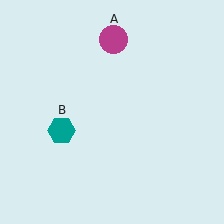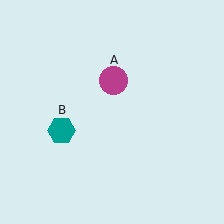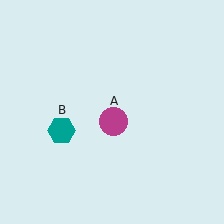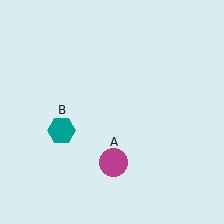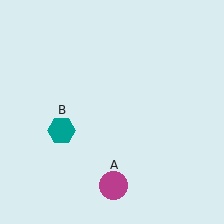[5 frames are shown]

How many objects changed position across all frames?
1 object changed position: magenta circle (object A).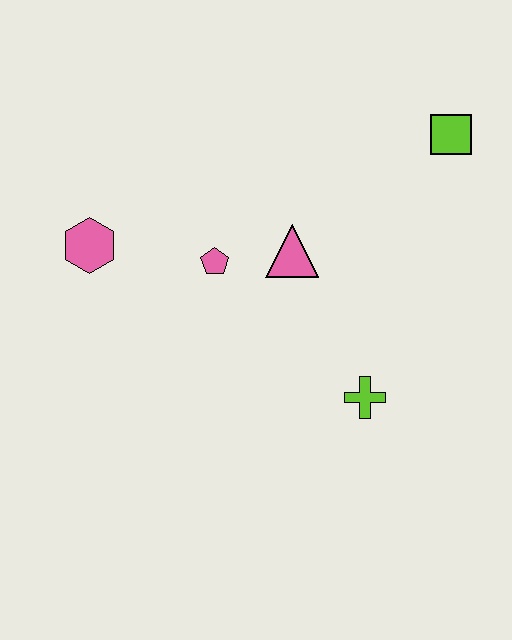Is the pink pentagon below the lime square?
Yes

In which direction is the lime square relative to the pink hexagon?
The lime square is to the right of the pink hexagon.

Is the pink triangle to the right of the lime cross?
No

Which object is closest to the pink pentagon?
The pink triangle is closest to the pink pentagon.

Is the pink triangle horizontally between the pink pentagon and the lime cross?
Yes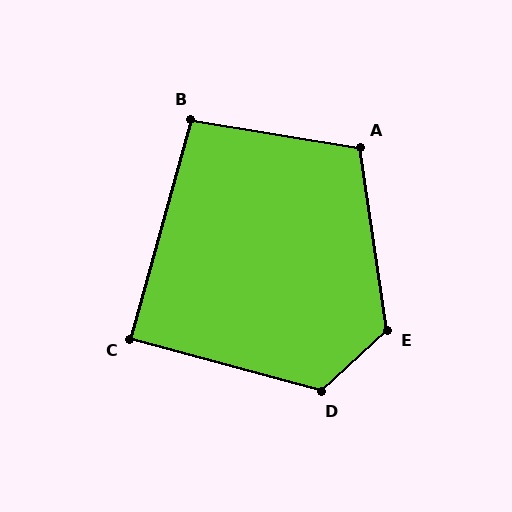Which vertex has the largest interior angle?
E, at approximately 125 degrees.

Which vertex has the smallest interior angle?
C, at approximately 90 degrees.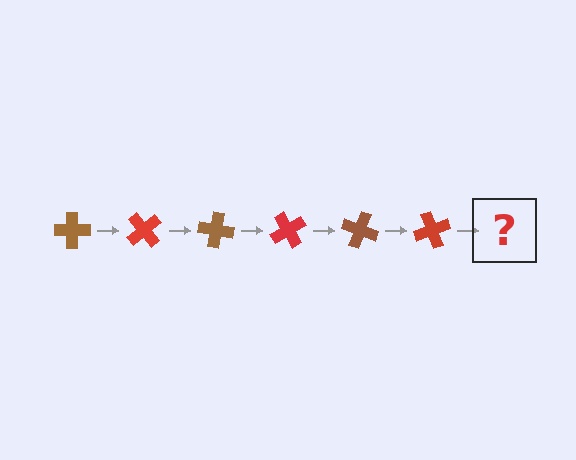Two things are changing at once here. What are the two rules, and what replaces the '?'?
The two rules are that it rotates 50 degrees each step and the color cycles through brown and red. The '?' should be a brown cross, rotated 300 degrees from the start.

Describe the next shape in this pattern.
It should be a brown cross, rotated 300 degrees from the start.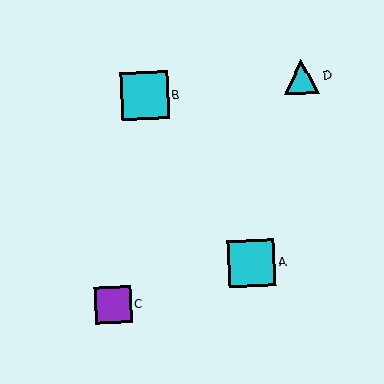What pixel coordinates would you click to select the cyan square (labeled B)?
Click at (145, 96) to select the cyan square B.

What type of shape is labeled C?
Shape C is a purple square.